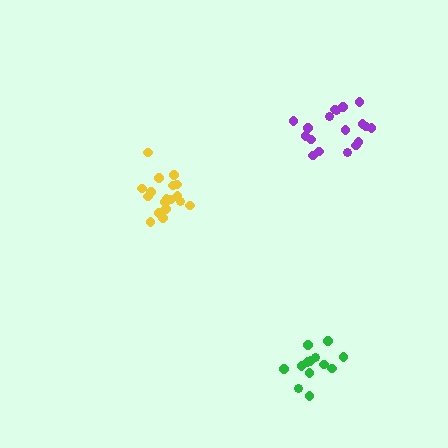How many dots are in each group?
Group 1: 13 dots, Group 2: 19 dots, Group 3: 18 dots (50 total).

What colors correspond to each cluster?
The clusters are colored: green, yellow, purple.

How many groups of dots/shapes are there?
There are 3 groups.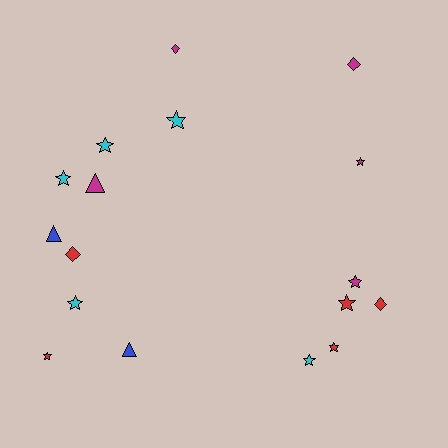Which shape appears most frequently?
Star, with 10 objects.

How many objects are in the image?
There are 17 objects.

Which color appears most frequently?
Magenta, with 5 objects.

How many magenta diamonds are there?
There are 2 magenta diamonds.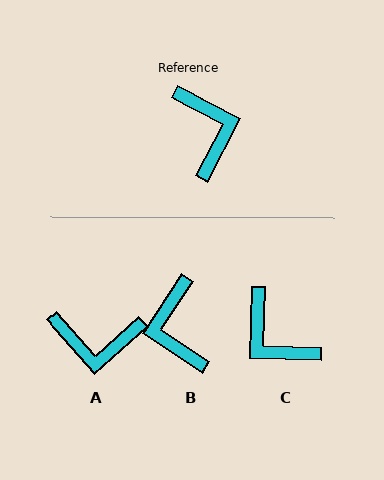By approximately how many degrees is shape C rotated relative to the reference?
Approximately 155 degrees clockwise.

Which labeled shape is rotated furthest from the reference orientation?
B, about 174 degrees away.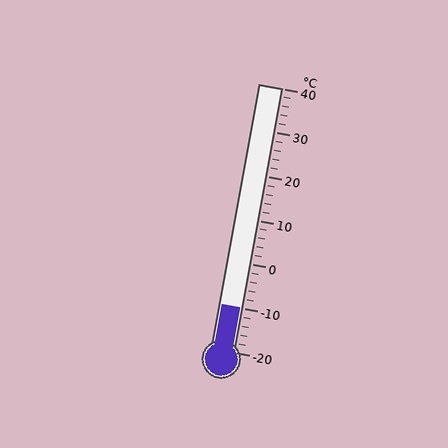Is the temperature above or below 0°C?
The temperature is below 0°C.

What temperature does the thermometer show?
The thermometer shows approximately -10°C.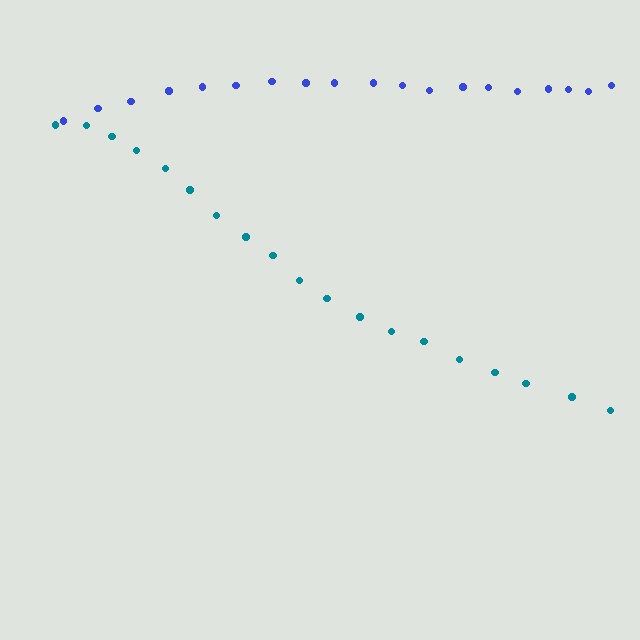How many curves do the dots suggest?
There are 2 distinct paths.